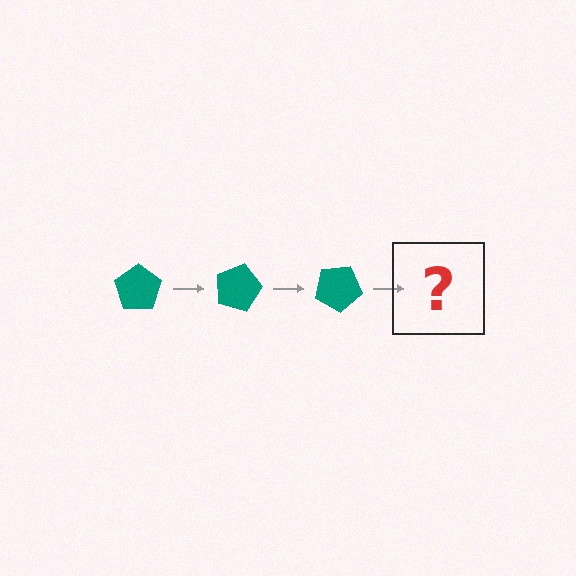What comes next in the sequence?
The next element should be a teal pentagon rotated 45 degrees.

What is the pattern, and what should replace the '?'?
The pattern is that the pentagon rotates 15 degrees each step. The '?' should be a teal pentagon rotated 45 degrees.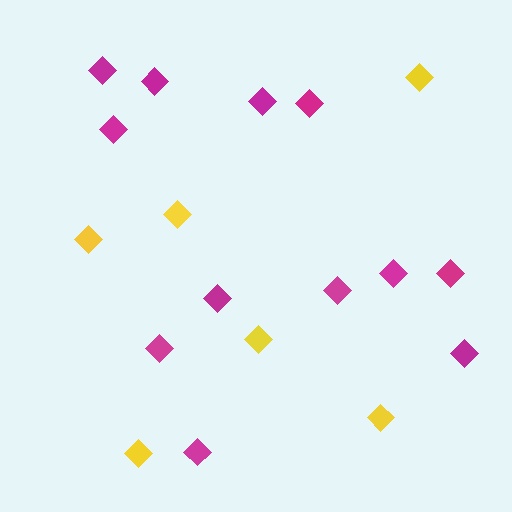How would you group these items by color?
There are 2 groups: one group of yellow diamonds (6) and one group of magenta diamonds (12).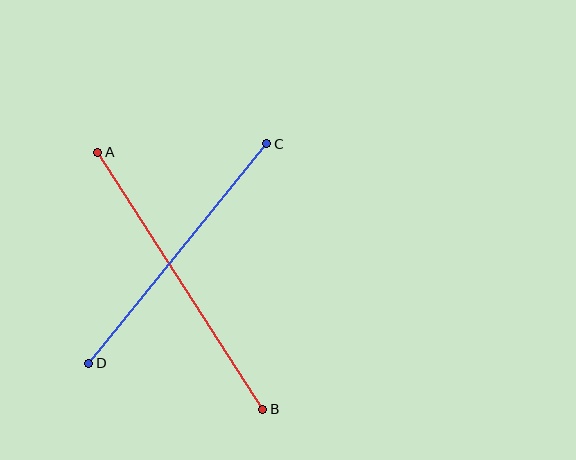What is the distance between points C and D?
The distance is approximately 283 pixels.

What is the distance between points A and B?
The distance is approximately 306 pixels.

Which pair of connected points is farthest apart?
Points A and B are farthest apart.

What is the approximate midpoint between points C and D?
The midpoint is at approximately (178, 253) pixels.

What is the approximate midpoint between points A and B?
The midpoint is at approximately (180, 281) pixels.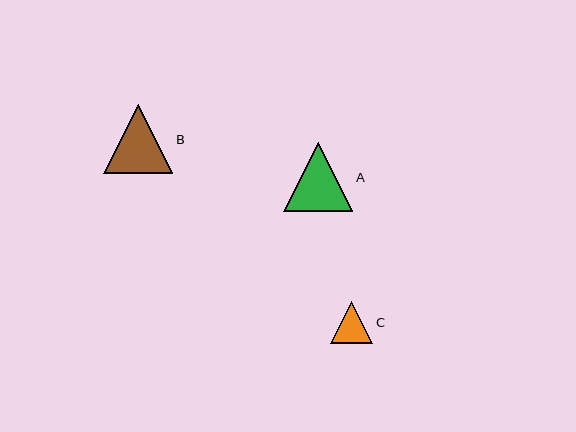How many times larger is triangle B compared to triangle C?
Triangle B is approximately 1.6 times the size of triangle C.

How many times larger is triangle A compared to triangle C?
Triangle A is approximately 1.6 times the size of triangle C.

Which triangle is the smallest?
Triangle C is the smallest with a size of approximately 43 pixels.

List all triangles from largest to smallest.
From largest to smallest: B, A, C.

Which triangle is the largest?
Triangle B is the largest with a size of approximately 70 pixels.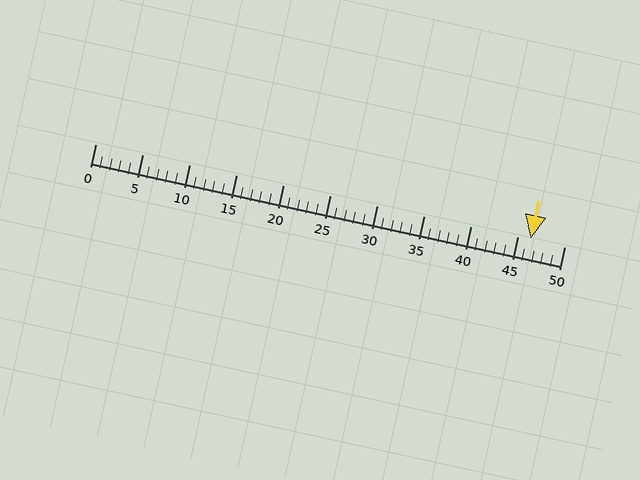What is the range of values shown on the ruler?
The ruler shows values from 0 to 50.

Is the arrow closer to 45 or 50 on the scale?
The arrow is closer to 45.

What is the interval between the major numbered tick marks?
The major tick marks are spaced 5 units apart.